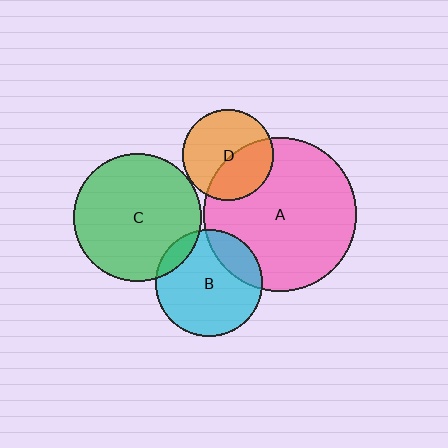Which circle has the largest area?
Circle A (pink).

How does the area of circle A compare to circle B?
Approximately 2.1 times.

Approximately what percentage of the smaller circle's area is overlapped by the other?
Approximately 20%.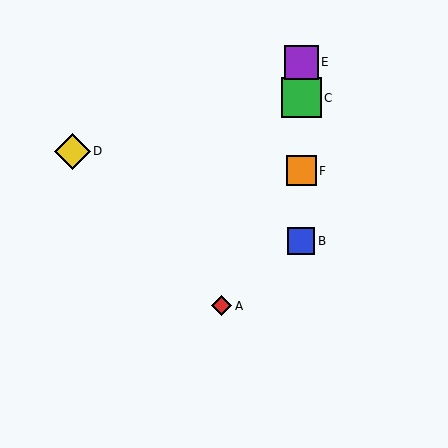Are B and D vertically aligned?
No, B is at x≈301 and D is at x≈72.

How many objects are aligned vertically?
4 objects (B, C, E, F) are aligned vertically.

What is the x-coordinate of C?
Object C is at x≈301.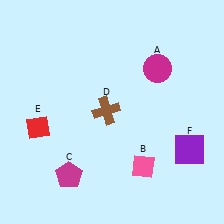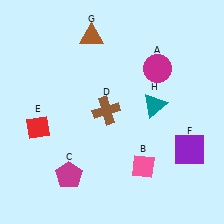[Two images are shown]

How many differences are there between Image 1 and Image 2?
There are 2 differences between the two images.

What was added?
A brown triangle (G), a teal triangle (H) were added in Image 2.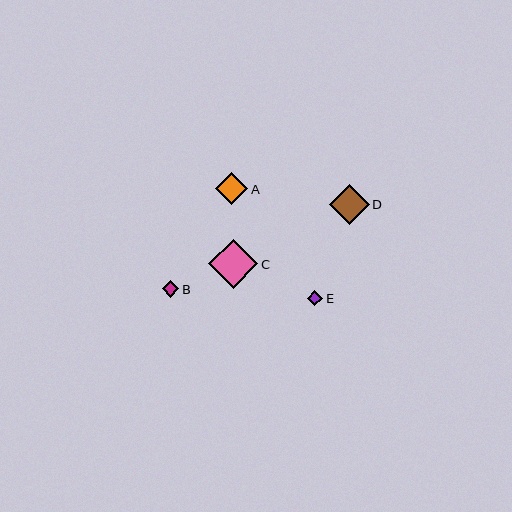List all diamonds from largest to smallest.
From largest to smallest: C, D, A, B, E.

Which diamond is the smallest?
Diamond E is the smallest with a size of approximately 15 pixels.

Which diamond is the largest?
Diamond C is the largest with a size of approximately 49 pixels.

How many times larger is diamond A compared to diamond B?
Diamond A is approximately 1.9 times the size of diamond B.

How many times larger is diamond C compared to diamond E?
Diamond C is approximately 3.2 times the size of diamond E.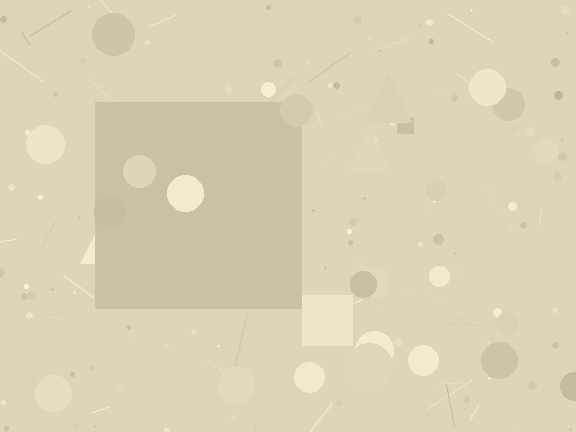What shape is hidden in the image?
A square is hidden in the image.